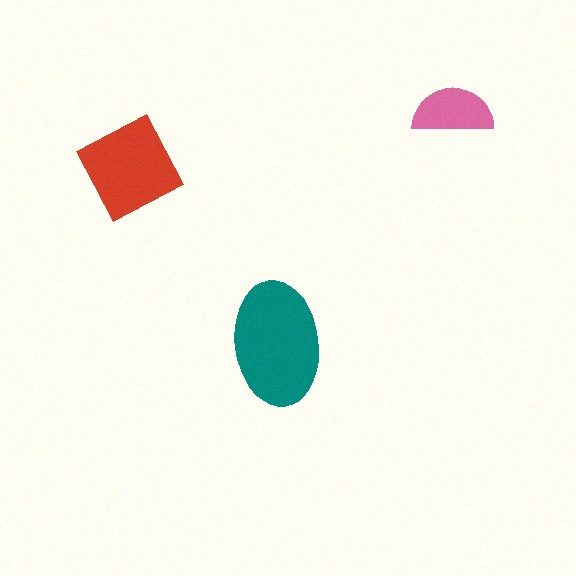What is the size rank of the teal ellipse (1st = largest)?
1st.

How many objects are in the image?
There are 3 objects in the image.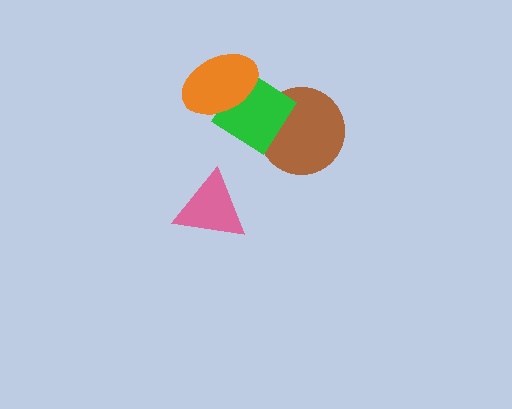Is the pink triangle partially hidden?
No, no other shape covers it.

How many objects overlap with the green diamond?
2 objects overlap with the green diamond.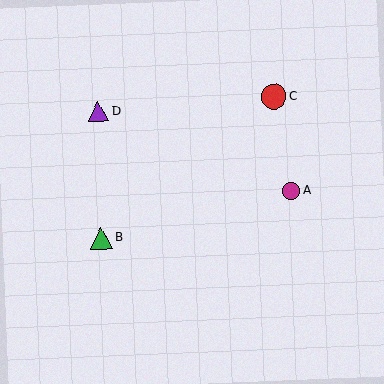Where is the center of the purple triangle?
The center of the purple triangle is at (98, 111).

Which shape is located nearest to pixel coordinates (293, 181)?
The magenta circle (labeled A) at (291, 191) is nearest to that location.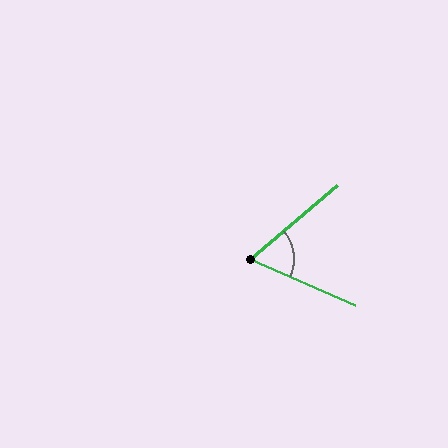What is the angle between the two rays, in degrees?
Approximately 64 degrees.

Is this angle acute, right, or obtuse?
It is acute.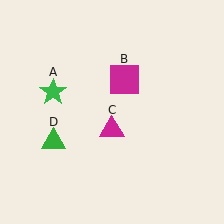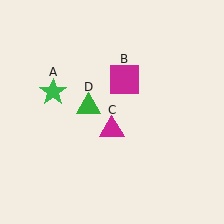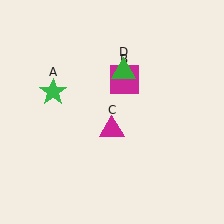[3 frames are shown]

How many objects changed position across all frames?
1 object changed position: green triangle (object D).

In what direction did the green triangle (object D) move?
The green triangle (object D) moved up and to the right.